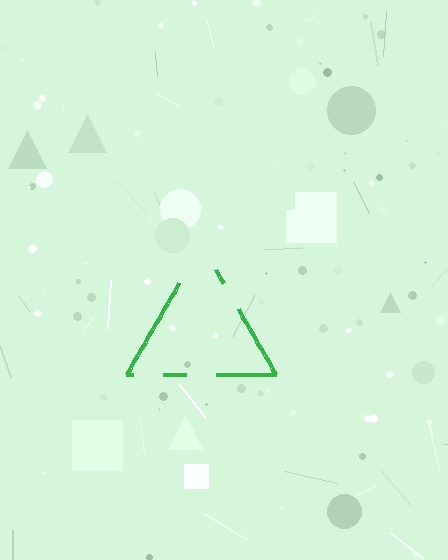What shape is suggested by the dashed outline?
The dashed outline suggests a triangle.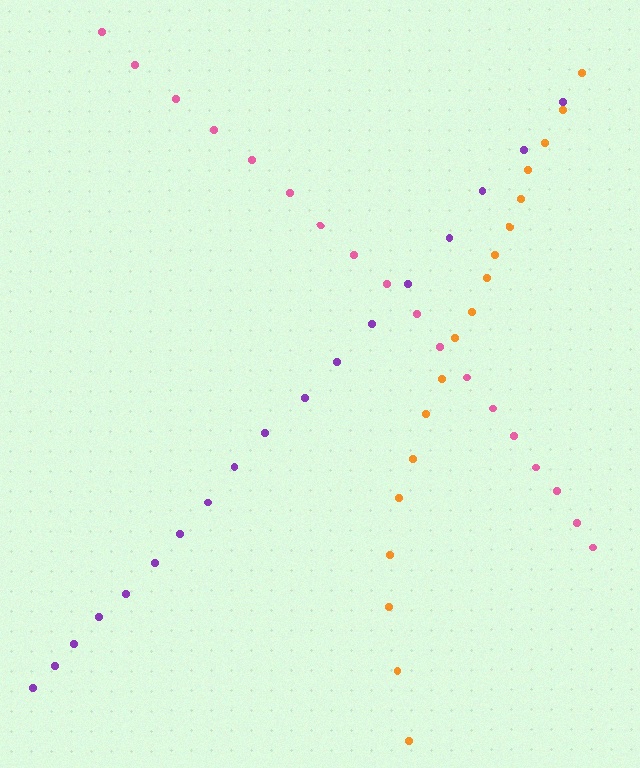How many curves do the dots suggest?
There are 3 distinct paths.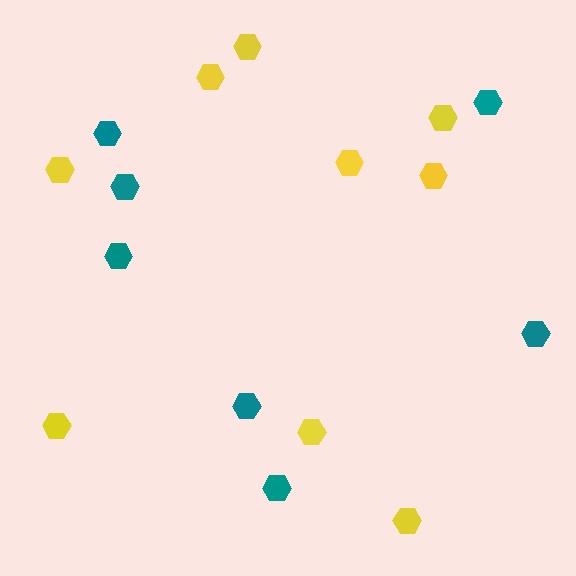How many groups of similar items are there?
There are 2 groups: one group of yellow hexagons (9) and one group of teal hexagons (7).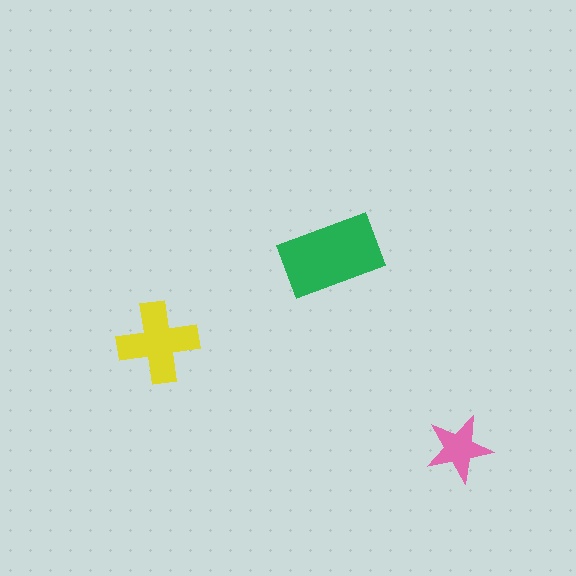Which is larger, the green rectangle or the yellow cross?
The green rectangle.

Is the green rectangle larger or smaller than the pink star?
Larger.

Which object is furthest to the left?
The yellow cross is leftmost.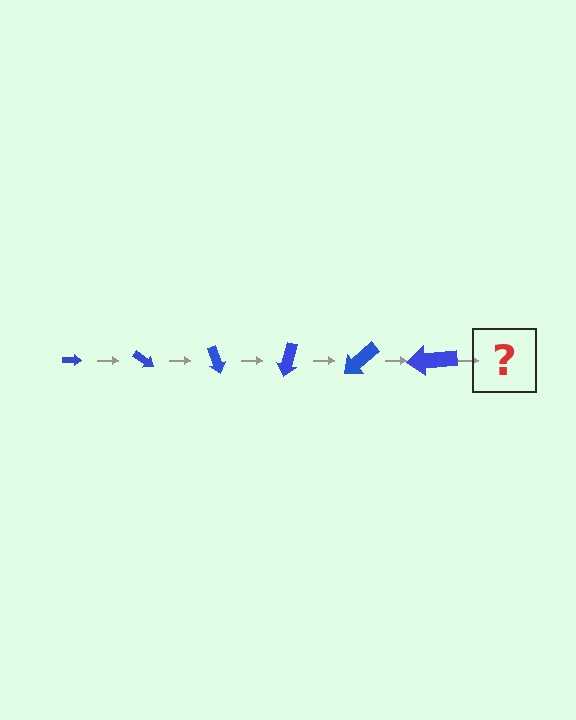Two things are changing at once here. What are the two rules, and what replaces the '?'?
The two rules are that the arrow grows larger each step and it rotates 35 degrees each step. The '?' should be an arrow, larger than the previous one and rotated 210 degrees from the start.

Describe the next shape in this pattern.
It should be an arrow, larger than the previous one and rotated 210 degrees from the start.